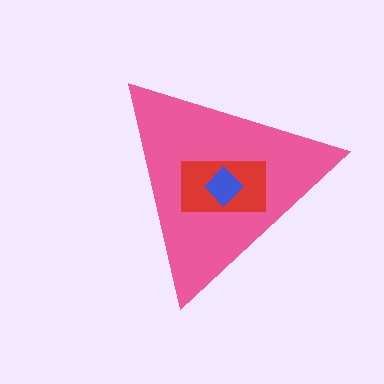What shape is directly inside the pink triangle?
The red rectangle.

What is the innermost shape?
The blue diamond.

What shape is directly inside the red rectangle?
The blue diamond.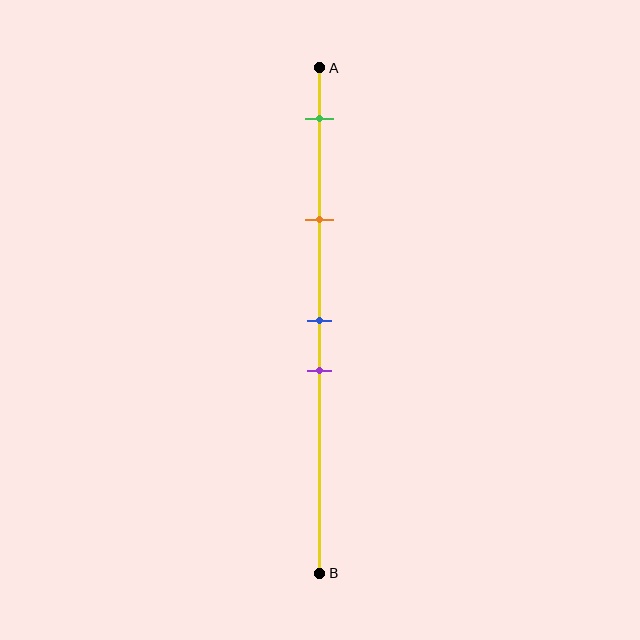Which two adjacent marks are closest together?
The blue and purple marks are the closest adjacent pair.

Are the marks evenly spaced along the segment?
No, the marks are not evenly spaced.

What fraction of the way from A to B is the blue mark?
The blue mark is approximately 50% (0.5) of the way from A to B.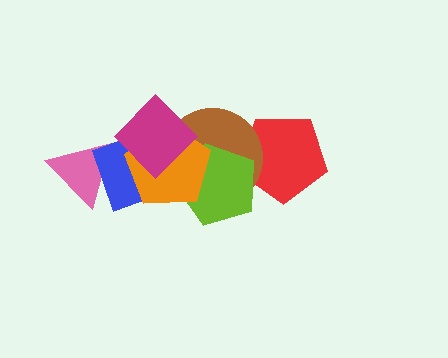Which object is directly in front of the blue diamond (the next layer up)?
The orange pentagon is directly in front of the blue diamond.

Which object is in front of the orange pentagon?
The magenta diamond is in front of the orange pentagon.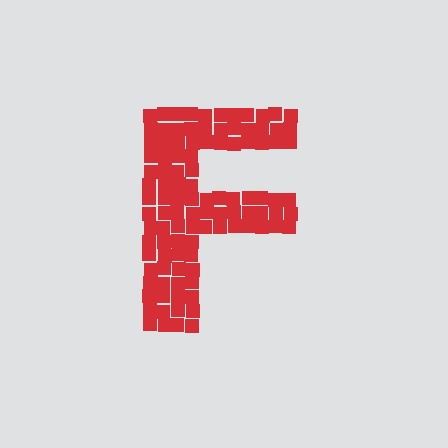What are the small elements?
The small elements are squares.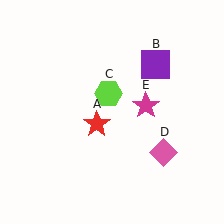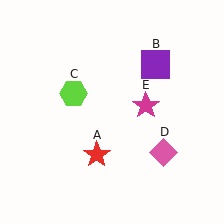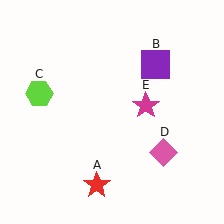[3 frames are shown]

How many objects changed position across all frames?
2 objects changed position: red star (object A), lime hexagon (object C).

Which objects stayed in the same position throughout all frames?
Purple square (object B) and pink diamond (object D) and magenta star (object E) remained stationary.